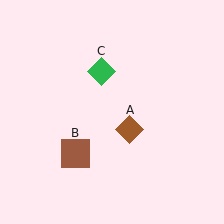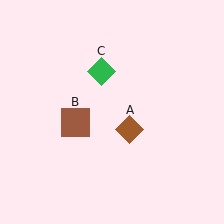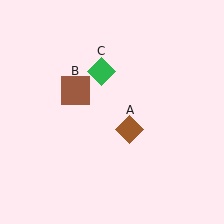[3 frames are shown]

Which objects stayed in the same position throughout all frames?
Brown diamond (object A) and green diamond (object C) remained stationary.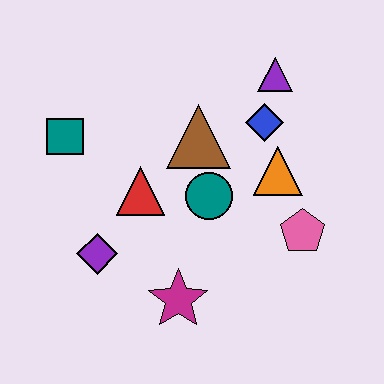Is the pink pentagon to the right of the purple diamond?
Yes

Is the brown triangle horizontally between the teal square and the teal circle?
Yes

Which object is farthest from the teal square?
The pink pentagon is farthest from the teal square.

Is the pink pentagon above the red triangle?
No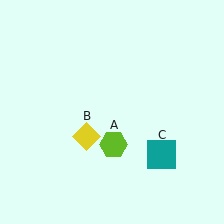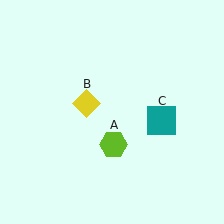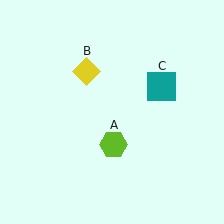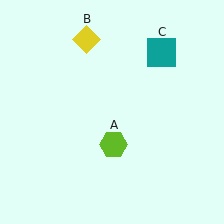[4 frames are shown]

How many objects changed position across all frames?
2 objects changed position: yellow diamond (object B), teal square (object C).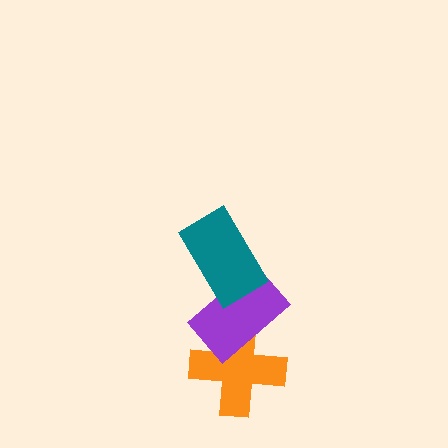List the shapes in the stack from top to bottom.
From top to bottom: the teal rectangle, the purple rectangle, the orange cross.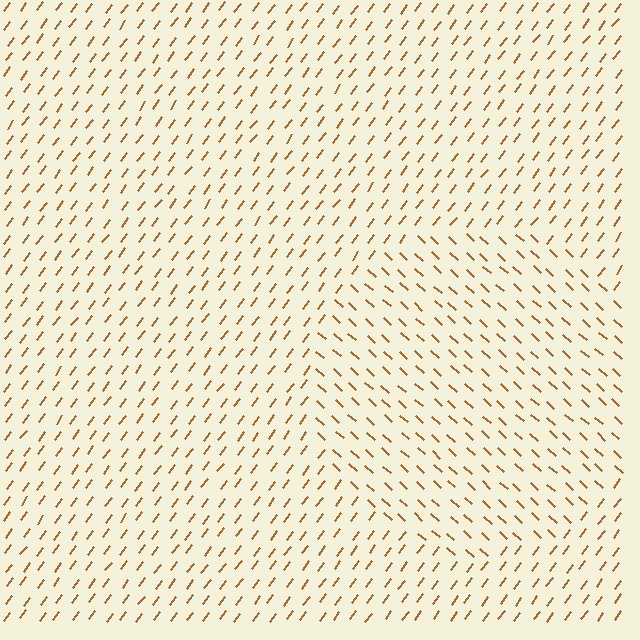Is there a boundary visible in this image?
Yes, there is a texture boundary formed by a change in line orientation.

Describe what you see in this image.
The image is filled with small brown line segments. A circle region in the image has lines oriented differently from the surrounding lines, creating a visible texture boundary.